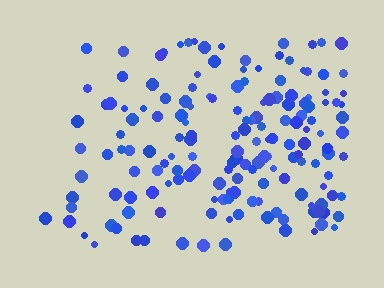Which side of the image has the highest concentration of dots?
The right.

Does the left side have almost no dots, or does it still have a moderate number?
Still a moderate number, just noticeably fewer than the right.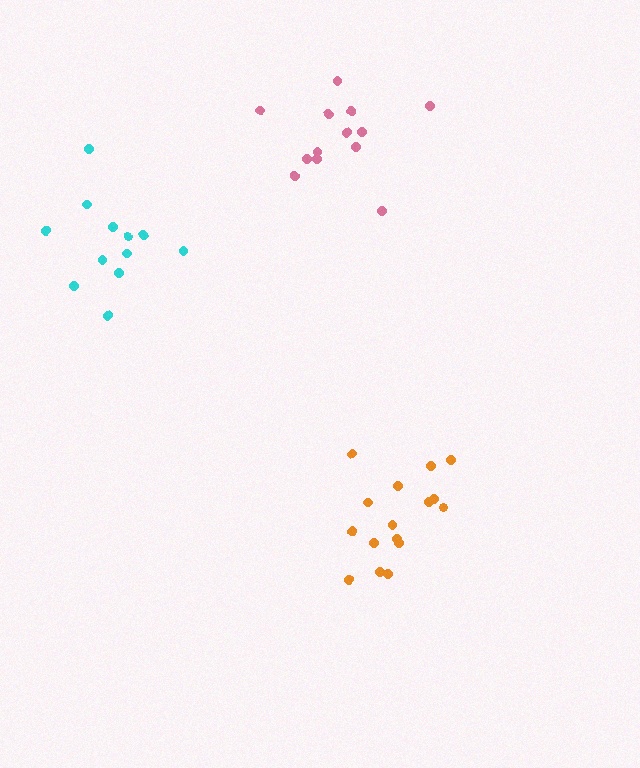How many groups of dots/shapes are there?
There are 3 groups.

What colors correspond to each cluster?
The clusters are colored: cyan, pink, orange.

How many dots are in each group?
Group 1: 12 dots, Group 2: 13 dots, Group 3: 16 dots (41 total).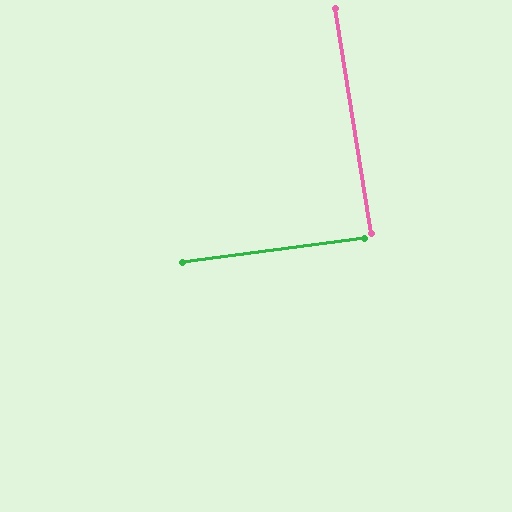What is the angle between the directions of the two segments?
Approximately 88 degrees.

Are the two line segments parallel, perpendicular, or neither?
Perpendicular — they meet at approximately 88°.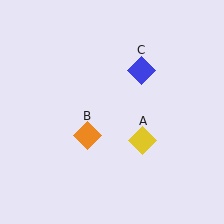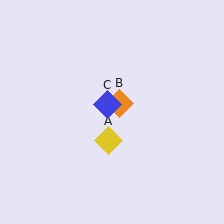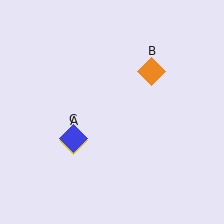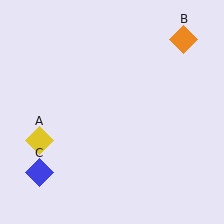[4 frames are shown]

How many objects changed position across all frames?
3 objects changed position: yellow diamond (object A), orange diamond (object B), blue diamond (object C).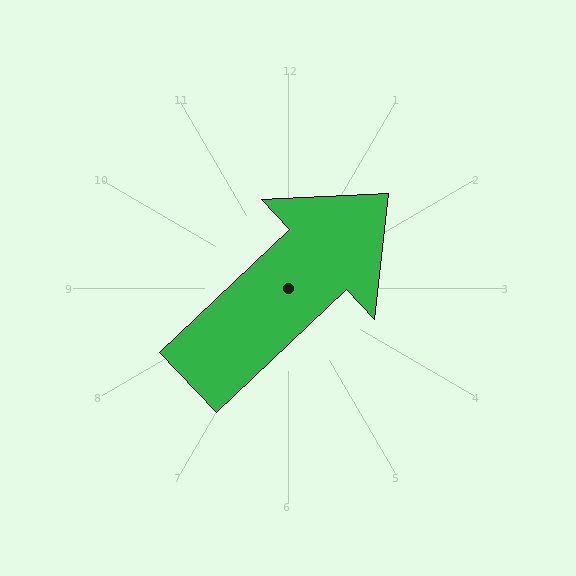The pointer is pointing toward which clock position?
Roughly 2 o'clock.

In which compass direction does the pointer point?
Northeast.